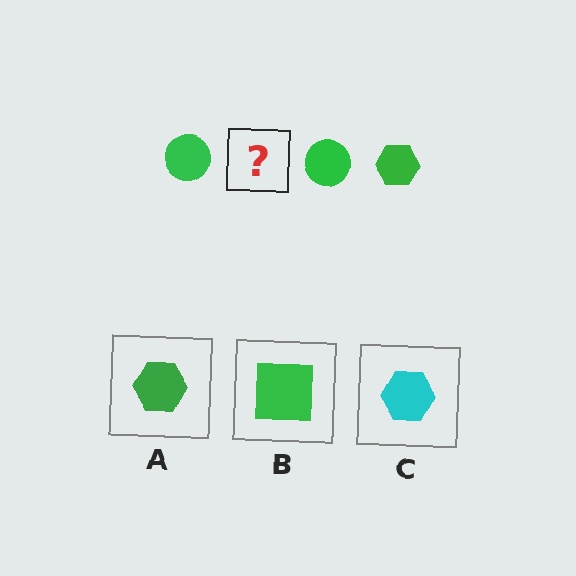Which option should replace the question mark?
Option A.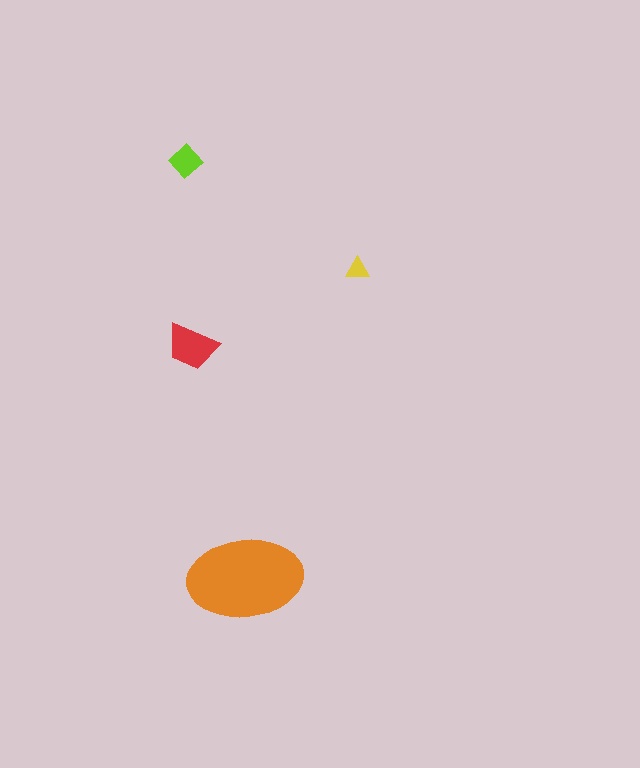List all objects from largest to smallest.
The orange ellipse, the red trapezoid, the lime diamond, the yellow triangle.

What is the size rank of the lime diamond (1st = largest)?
3rd.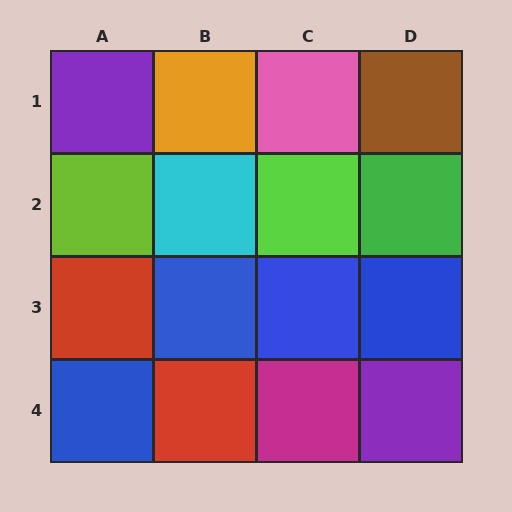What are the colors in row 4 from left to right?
Blue, red, magenta, purple.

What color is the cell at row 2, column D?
Green.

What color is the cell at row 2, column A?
Lime.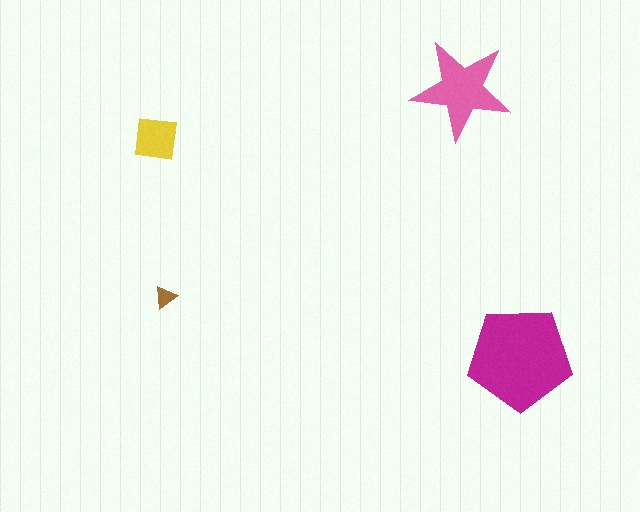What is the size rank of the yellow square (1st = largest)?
3rd.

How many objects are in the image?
There are 4 objects in the image.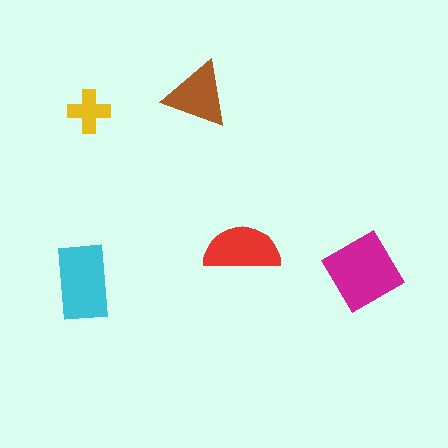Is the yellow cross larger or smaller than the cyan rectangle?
Smaller.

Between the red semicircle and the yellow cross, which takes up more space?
The red semicircle.